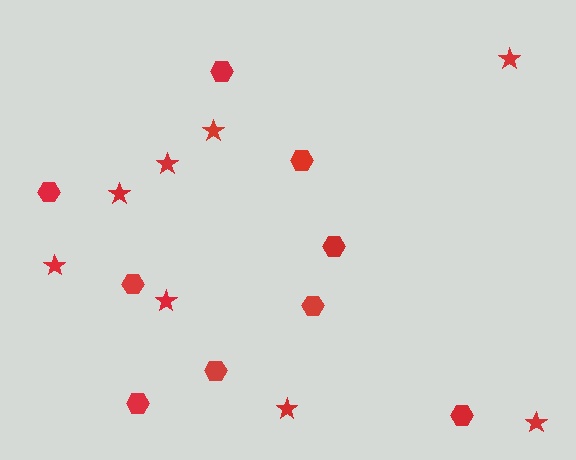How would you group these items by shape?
There are 2 groups: one group of hexagons (9) and one group of stars (8).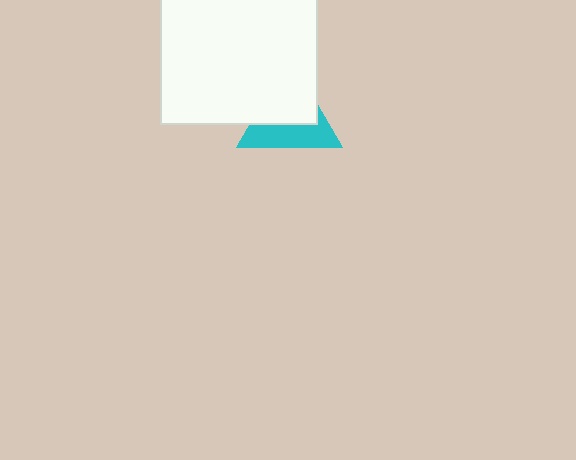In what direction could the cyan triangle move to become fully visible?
The cyan triangle could move toward the lower-right. That would shift it out from behind the white rectangle entirely.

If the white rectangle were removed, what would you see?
You would see the complete cyan triangle.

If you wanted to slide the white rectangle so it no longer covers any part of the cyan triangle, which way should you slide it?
Slide it toward the upper-left — that is the most direct way to separate the two shapes.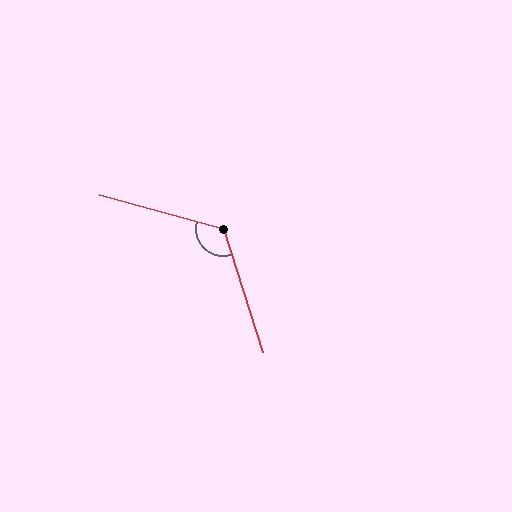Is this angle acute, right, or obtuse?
It is obtuse.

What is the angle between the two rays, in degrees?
Approximately 123 degrees.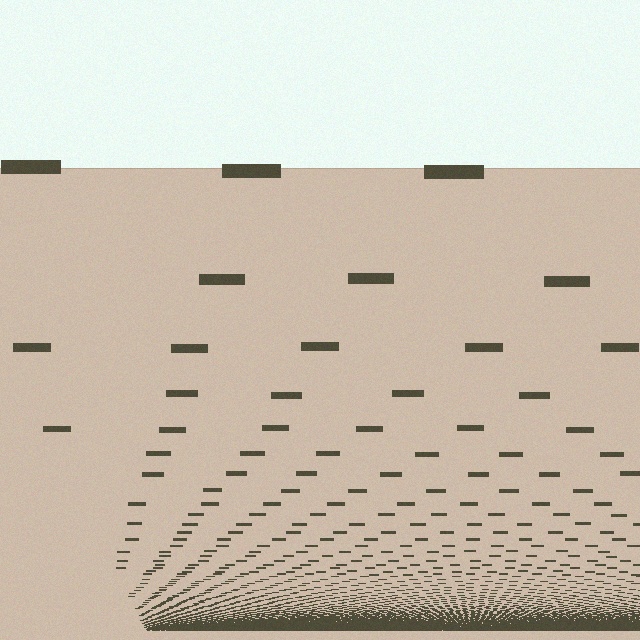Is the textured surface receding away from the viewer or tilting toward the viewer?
The surface appears to tilt toward the viewer. Texture elements get larger and sparser toward the top.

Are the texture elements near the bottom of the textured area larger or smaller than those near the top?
Smaller. The gradient is inverted — elements near the bottom are smaller and denser.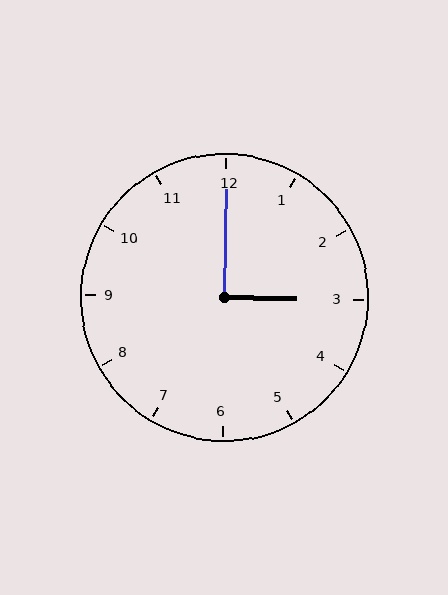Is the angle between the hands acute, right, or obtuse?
It is right.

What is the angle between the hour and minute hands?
Approximately 90 degrees.